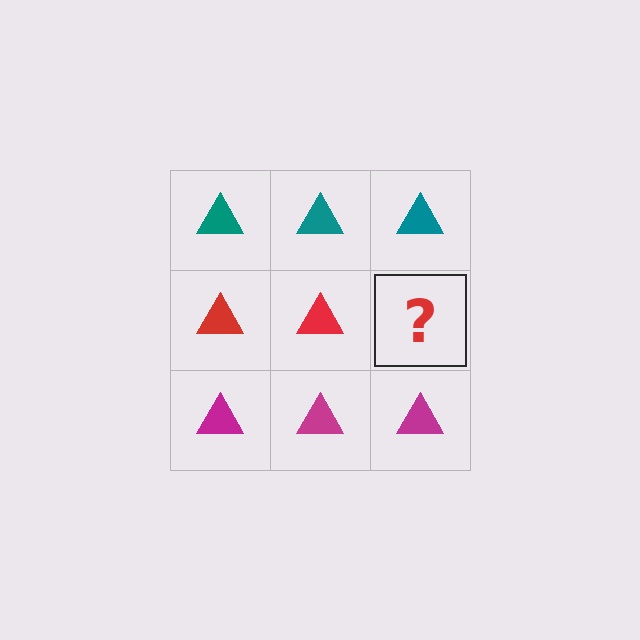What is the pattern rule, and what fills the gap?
The rule is that each row has a consistent color. The gap should be filled with a red triangle.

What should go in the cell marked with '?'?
The missing cell should contain a red triangle.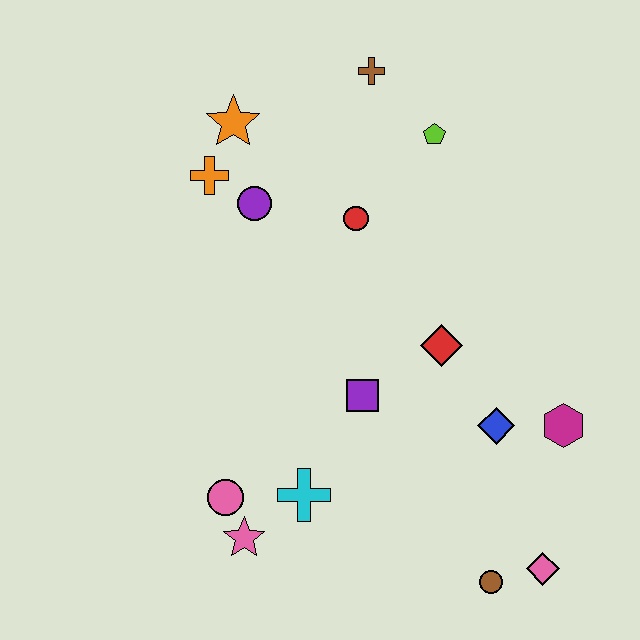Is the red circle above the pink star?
Yes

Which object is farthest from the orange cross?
The pink diamond is farthest from the orange cross.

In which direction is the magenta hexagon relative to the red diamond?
The magenta hexagon is to the right of the red diamond.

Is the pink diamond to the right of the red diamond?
Yes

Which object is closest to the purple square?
The red diamond is closest to the purple square.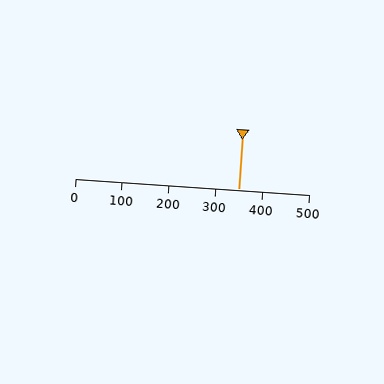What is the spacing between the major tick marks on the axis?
The major ticks are spaced 100 apart.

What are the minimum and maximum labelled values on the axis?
The axis runs from 0 to 500.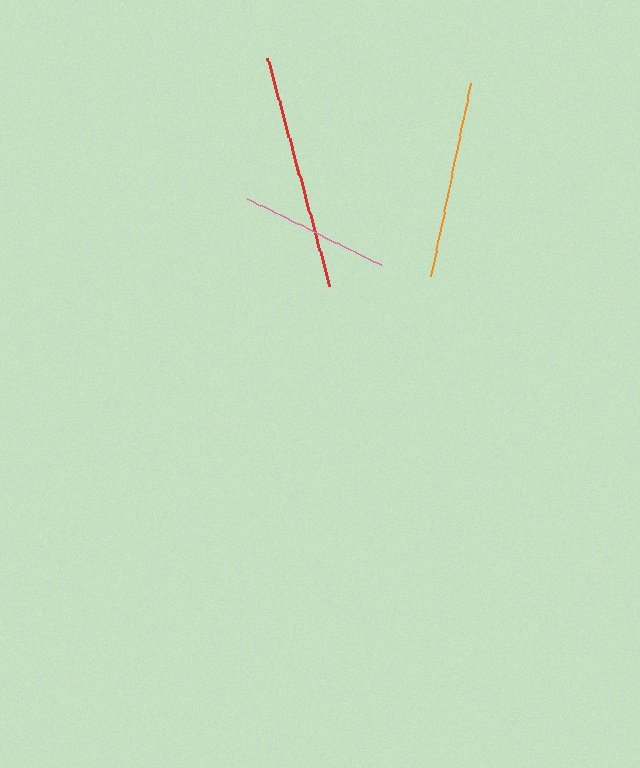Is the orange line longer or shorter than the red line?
The red line is longer than the orange line.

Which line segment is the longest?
The red line is the longest at approximately 235 pixels.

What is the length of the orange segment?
The orange segment is approximately 197 pixels long.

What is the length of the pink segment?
The pink segment is approximately 149 pixels long.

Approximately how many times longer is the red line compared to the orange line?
The red line is approximately 1.2 times the length of the orange line.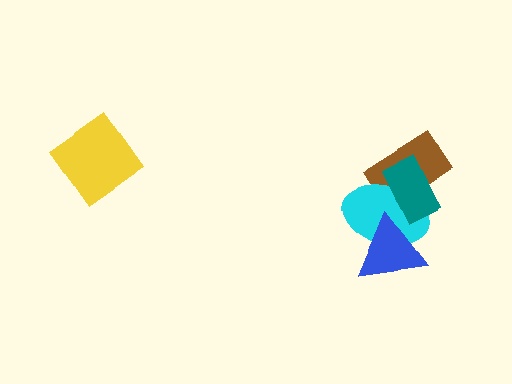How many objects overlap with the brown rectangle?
2 objects overlap with the brown rectangle.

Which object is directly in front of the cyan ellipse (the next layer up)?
The teal rectangle is directly in front of the cyan ellipse.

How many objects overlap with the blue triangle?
1 object overlaps with the blue triangle.